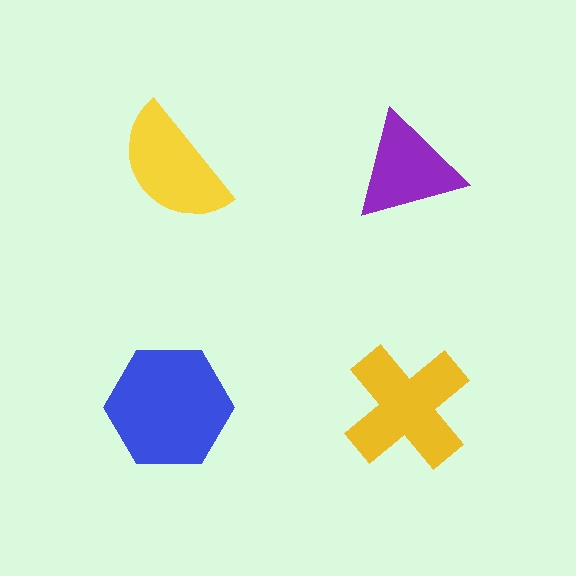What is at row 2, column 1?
A blue hexagon.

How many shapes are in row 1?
2 shapes.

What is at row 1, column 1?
A yellow semicircle.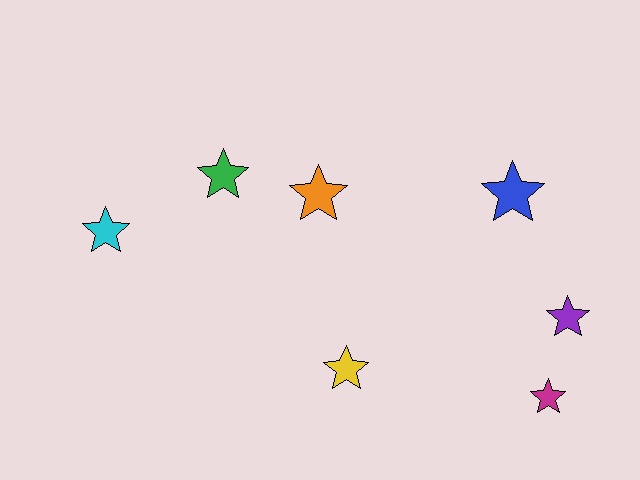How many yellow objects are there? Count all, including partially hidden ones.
There is 1 yellow object.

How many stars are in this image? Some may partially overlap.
There are 7 stars.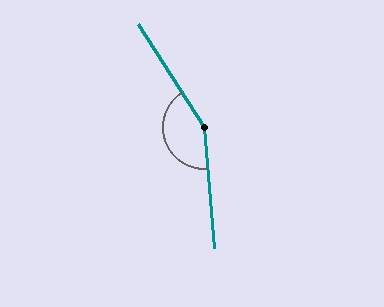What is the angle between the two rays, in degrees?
Approximately 152 degrees.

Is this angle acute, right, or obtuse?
It is obtuse.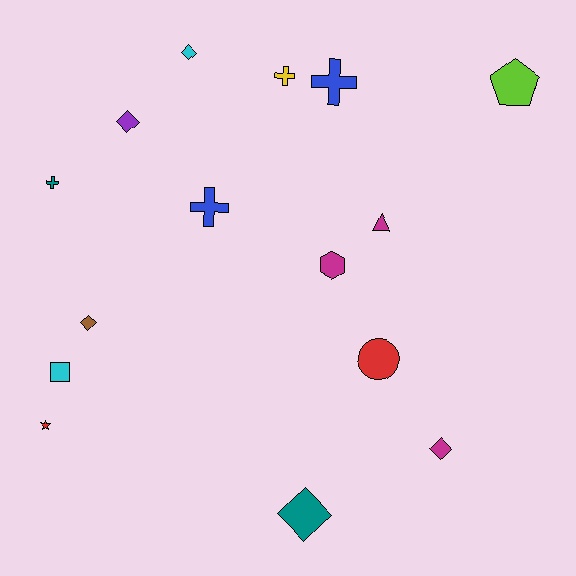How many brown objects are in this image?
There is 1 brown object.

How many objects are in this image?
There are 15 objects.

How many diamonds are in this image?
There are 5 diamonds.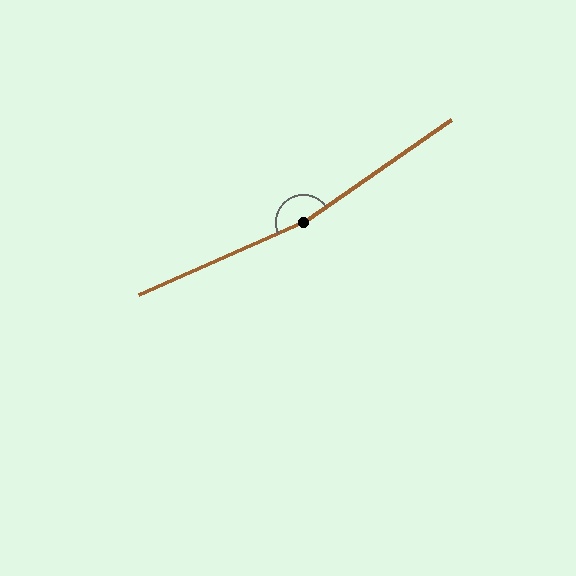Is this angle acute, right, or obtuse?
It is obtuse.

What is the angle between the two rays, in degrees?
Approximately 169 degrees.